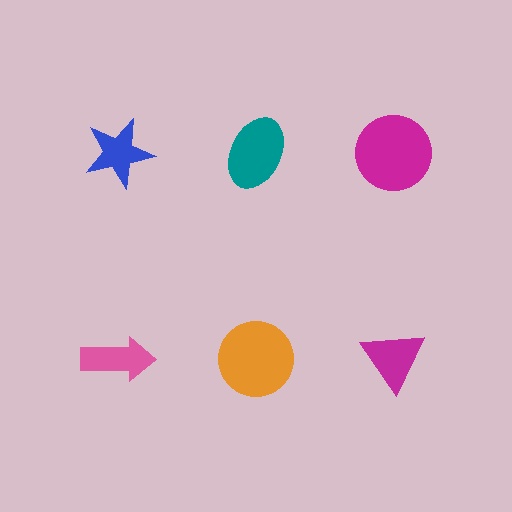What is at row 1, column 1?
A blue star.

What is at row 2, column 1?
A pink arrow.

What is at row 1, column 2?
A teal ellipse.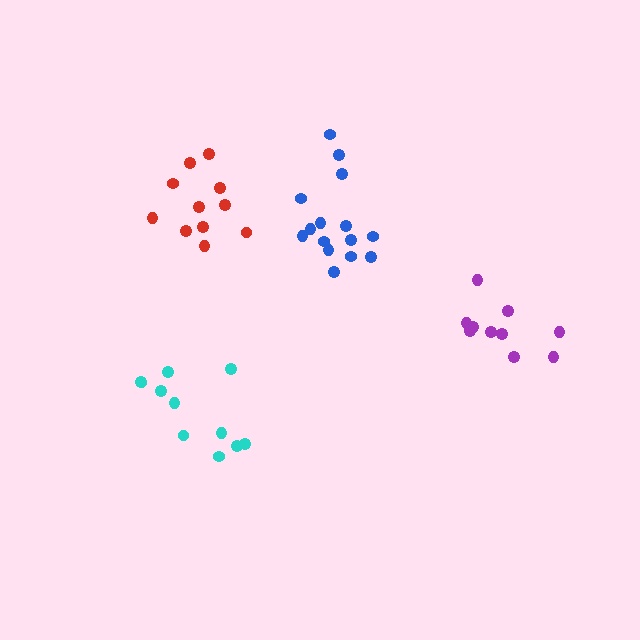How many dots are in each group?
Group 1: 10 dots, Group 2: 11 dots, Group 3: 15 dots, Group 4: 11 dots (47 total).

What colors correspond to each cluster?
The clusters are colored: purple, red, blue, cyan.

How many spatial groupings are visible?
There are 4 spatial groupings.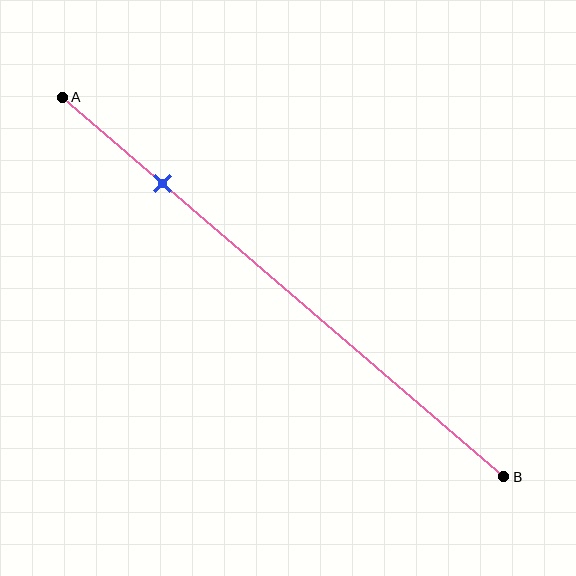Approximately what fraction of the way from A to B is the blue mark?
The blue mark is approximately 25% of the way from A to B.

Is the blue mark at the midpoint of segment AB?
No, the mark is at about 25% from A, not at the 50% midpoint.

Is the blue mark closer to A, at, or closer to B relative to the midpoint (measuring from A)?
The blue mark is closer to point A than the midpoint of segment AB.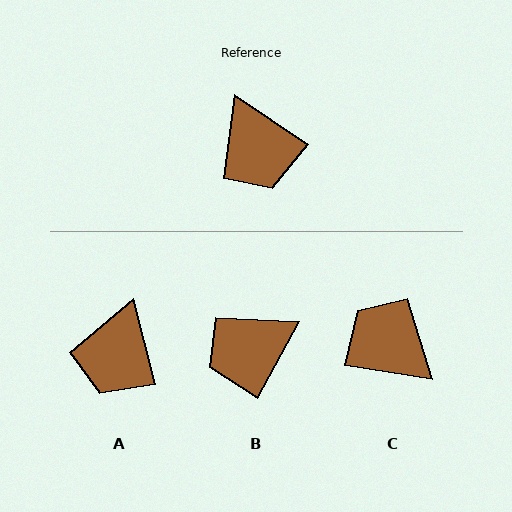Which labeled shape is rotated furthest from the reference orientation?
C, about 155 degrees away.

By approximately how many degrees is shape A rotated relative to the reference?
Approximately 42 degrees clockwise.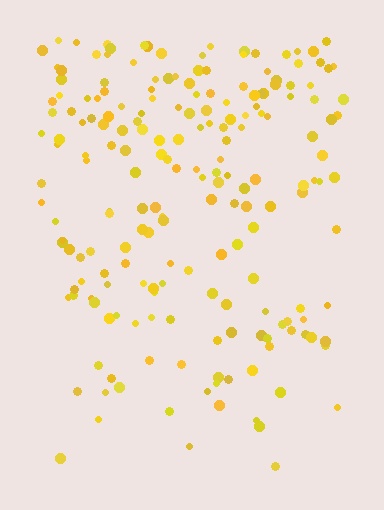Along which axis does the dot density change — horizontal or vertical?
Vertical.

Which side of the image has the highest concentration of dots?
The top.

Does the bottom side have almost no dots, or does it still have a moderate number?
Still a moderate number, just noticeably fewer than the top.